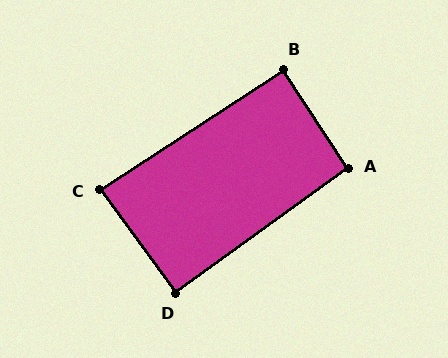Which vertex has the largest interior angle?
A, at approximately 93 degrees.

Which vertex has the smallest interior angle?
C, at approximately 87 degrees.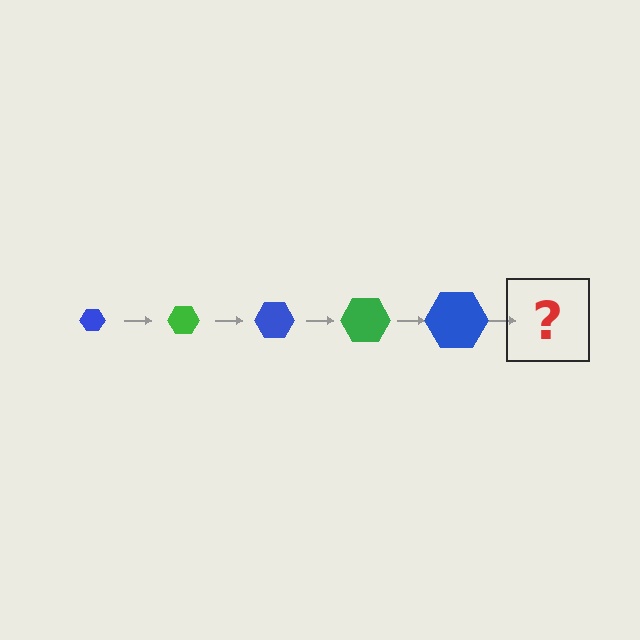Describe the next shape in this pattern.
It should be a green hexagon, larger than the previous one.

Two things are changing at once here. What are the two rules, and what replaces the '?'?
The two rules are that the hexagon grows larger each step and the color cycles through blue and green. The '?' should be a green hexagon, larger than the previous one.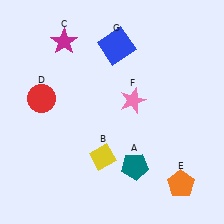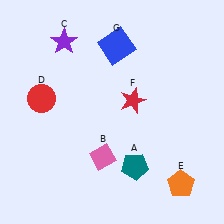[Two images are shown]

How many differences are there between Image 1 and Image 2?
There are 3 differences between the two images.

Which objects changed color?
B changed from yellow to pink. C changed from magenta to purple. F changed from pink to red.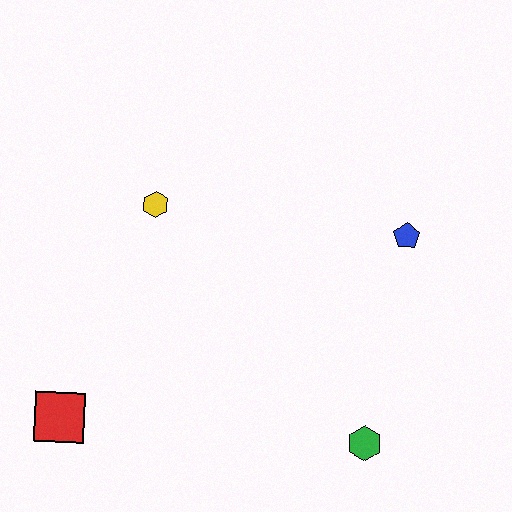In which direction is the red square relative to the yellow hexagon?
The red square is below the yellow hexagon.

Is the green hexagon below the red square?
Yes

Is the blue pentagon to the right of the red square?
Yes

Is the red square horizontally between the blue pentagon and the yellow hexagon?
No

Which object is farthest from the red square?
The blue pentagon is farthest from the red square.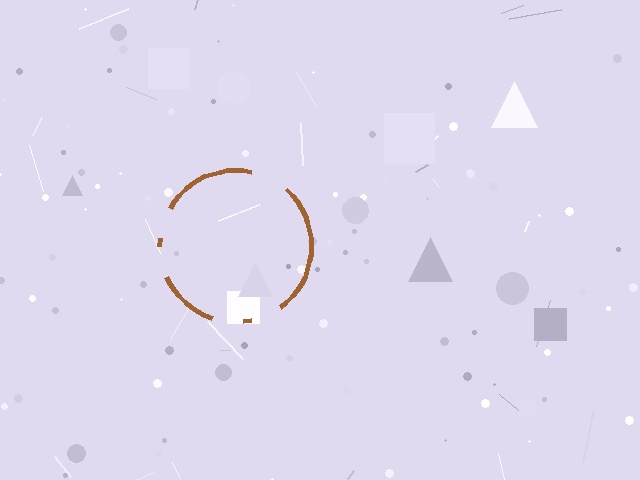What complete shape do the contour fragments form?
The contour fragments form a circle.